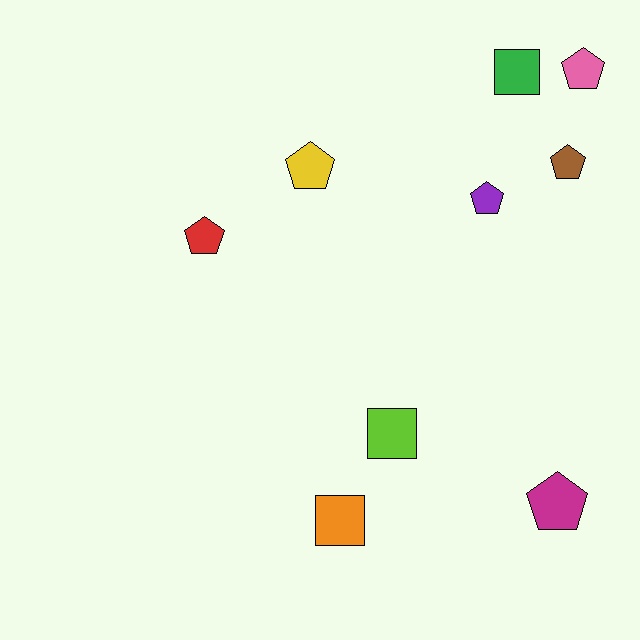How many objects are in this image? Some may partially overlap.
There are 9 objects.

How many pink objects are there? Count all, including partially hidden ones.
There is 1 pink object.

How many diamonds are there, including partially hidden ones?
There are no diamonds.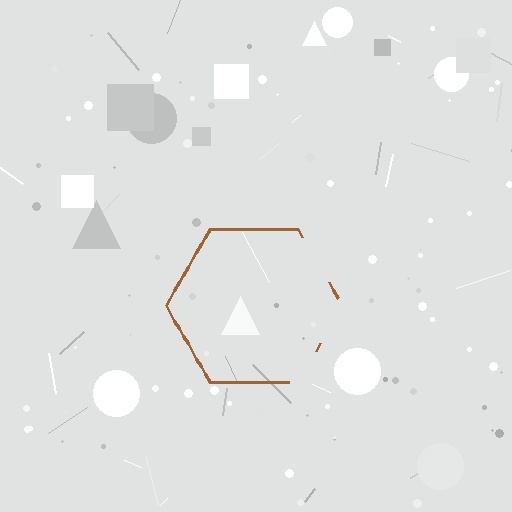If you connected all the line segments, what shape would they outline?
They would outline a hexagon.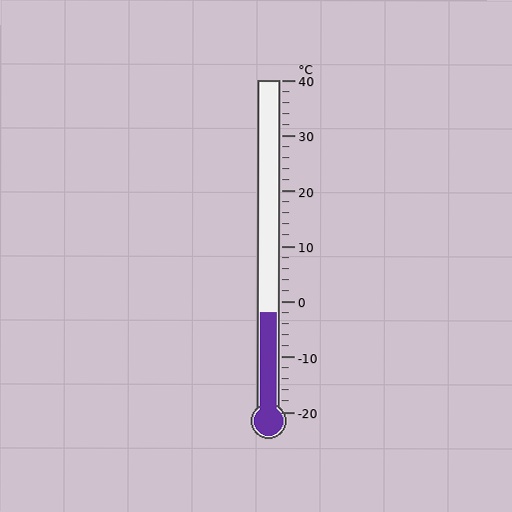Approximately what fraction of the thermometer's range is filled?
The thermometer is filled to approximately 30% of its range.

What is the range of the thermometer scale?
The thermometer scale ranges from -20°C to 40°C.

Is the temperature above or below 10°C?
The temperature is below 10°C.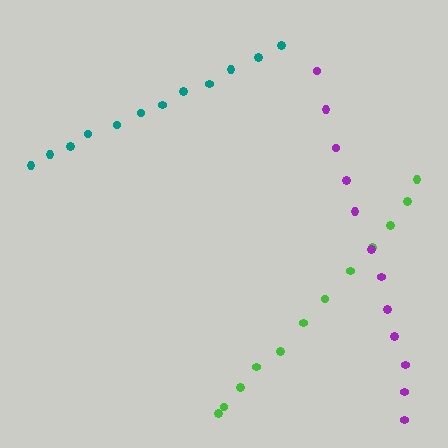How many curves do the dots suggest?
There are 3 distinct paths.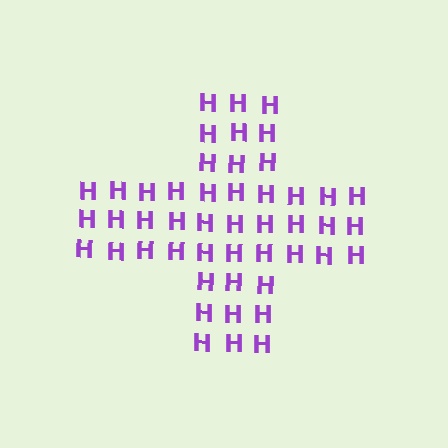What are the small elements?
The small elements are letter H's.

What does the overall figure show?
The overall figure shows a cross.